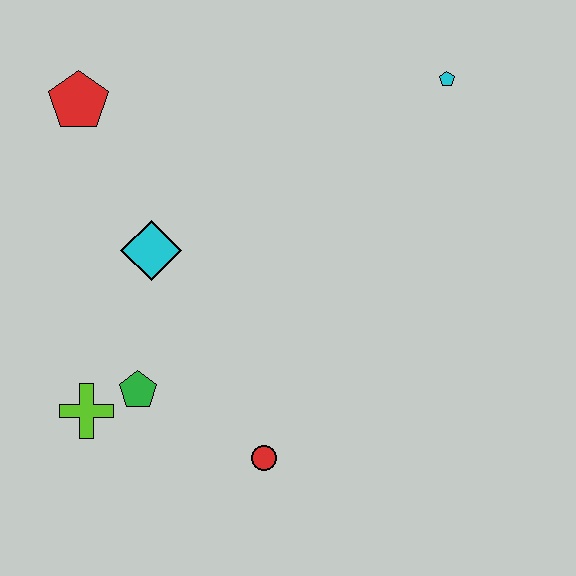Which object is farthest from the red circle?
The cyan pentagon is farthest from the red circle.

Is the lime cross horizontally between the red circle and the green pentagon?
No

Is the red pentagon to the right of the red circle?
No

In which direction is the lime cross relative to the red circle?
The lime cross is to the left of the red circle.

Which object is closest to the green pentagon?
The lime cross is closest to the green pentagon.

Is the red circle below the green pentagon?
Yes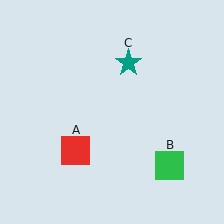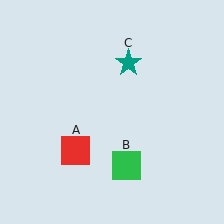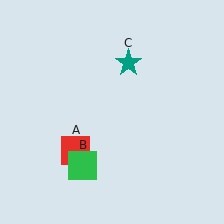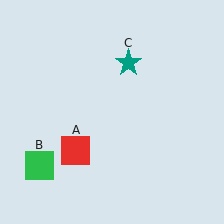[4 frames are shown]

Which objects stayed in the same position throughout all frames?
Red square (object A) and teal star (object C) remained stationary.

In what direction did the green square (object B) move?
The green square (object B) moved left.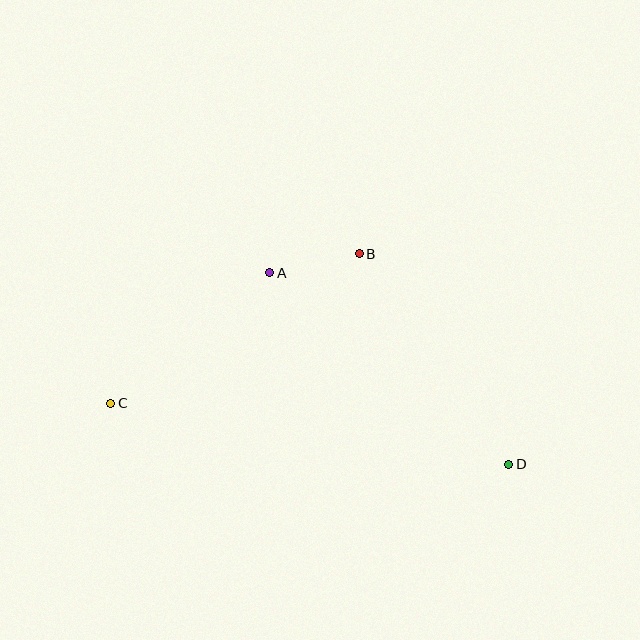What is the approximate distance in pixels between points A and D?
The distance between A and D is approximately 306 pixels.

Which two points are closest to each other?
Points A and B are closest to each other.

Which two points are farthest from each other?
Points C and D are farthest from each other.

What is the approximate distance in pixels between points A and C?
The distance between A and C is approximately 206 pixels.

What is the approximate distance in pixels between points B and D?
The distance between B and D is approximately 258 pixels.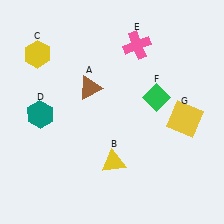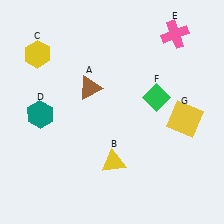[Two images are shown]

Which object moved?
The pink cross (E) moved right.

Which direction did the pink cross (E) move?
The pink cross (E) moved right.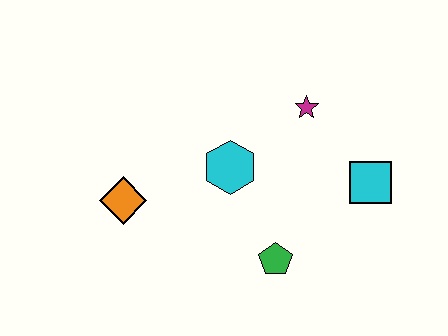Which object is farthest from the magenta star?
The orange diamond is farthest from the magenta star.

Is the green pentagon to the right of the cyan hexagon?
Yes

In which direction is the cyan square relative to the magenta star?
The cyan square is below the magenta star.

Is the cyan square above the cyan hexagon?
No